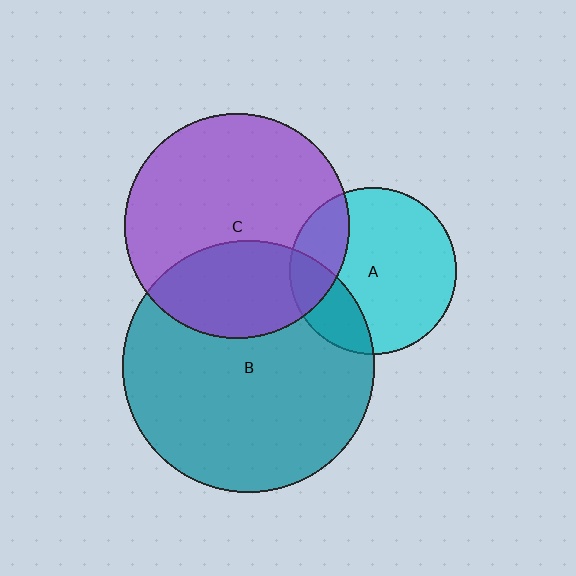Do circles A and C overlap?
Yes.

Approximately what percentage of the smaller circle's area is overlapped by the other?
Approximately 20%.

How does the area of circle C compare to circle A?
Approximately 1.8 times.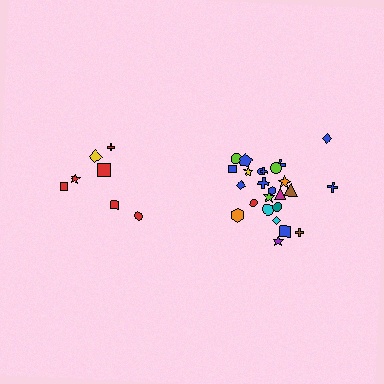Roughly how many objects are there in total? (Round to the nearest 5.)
Roughly 30 objects in total.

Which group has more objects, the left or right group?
The right group.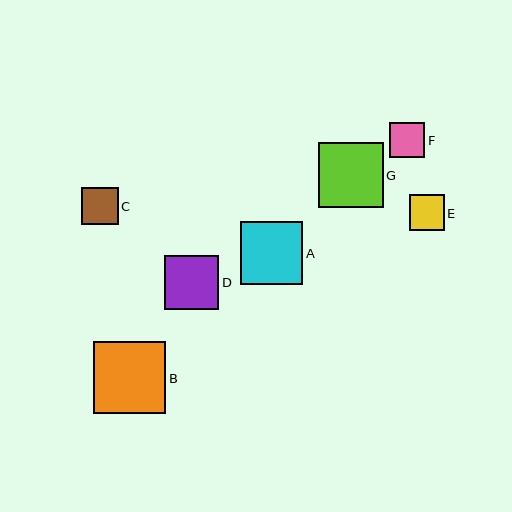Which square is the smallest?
Square E is the smallest with a size of approximately 35 pixels.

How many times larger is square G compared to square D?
Square G is approximately 1.2 times the size of square D.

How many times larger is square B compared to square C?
Square B is approximately 1.9 times the size of square C.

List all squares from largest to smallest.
From largest to smallest: B, G, A, D, C, F, E.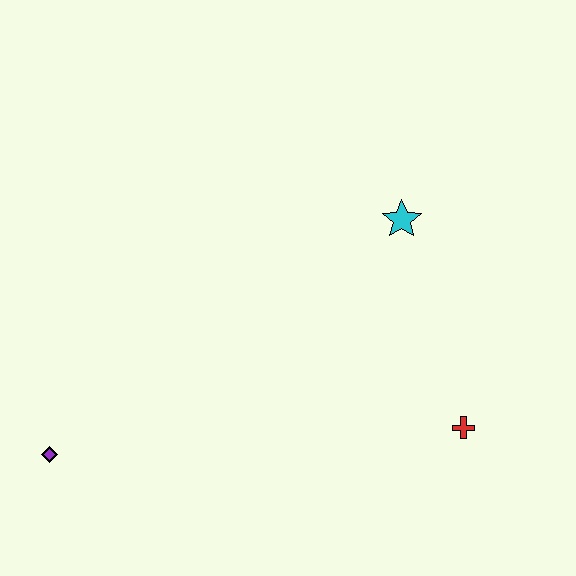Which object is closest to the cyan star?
The red cross is closest to the cyan star.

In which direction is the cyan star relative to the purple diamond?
The cyan star is to the right of the purple diamond.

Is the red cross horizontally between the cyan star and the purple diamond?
No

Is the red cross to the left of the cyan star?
No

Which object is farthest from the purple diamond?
The cyan star is farthest from the purple diamond.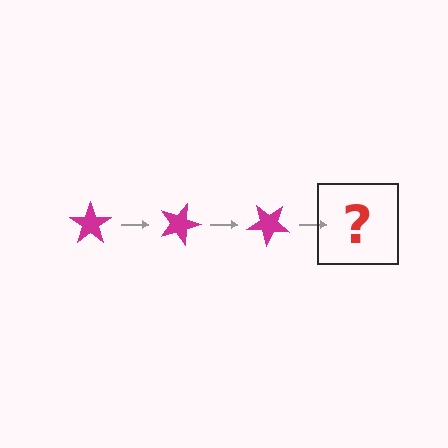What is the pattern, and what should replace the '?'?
The pattern is that the star rotates 20 degrees each step. The '?' should be a magenta star rotated 60 degrees.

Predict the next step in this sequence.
The next step is a magenta star rotated 60 degrees.